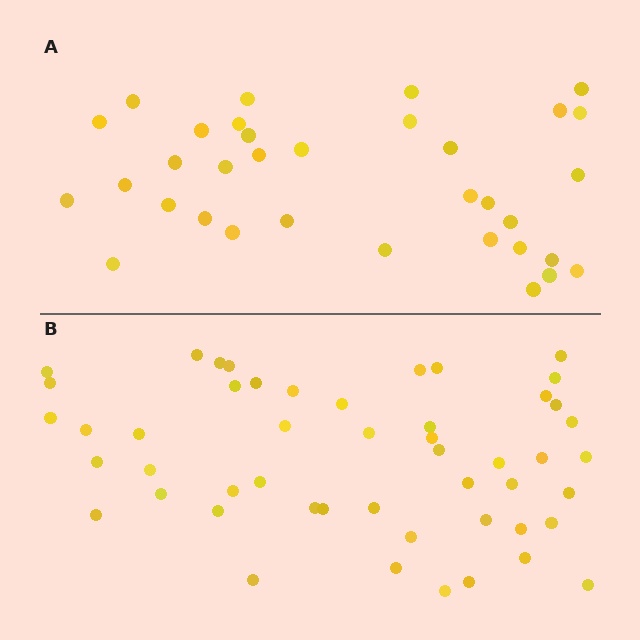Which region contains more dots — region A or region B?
Region B (the bottom region) has more dots.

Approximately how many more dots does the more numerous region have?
Region B has approximately 15 more dots than region A.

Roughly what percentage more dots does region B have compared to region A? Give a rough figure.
About 45% more.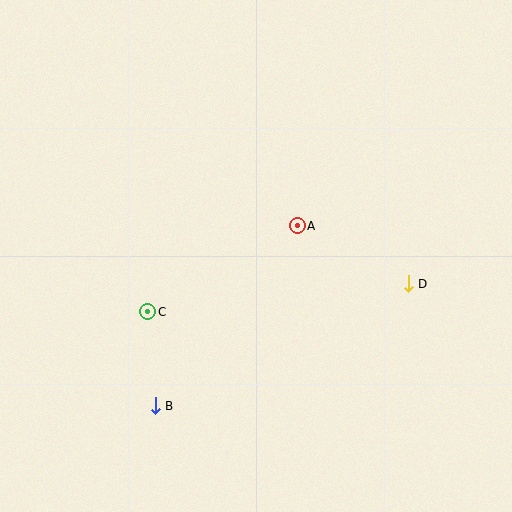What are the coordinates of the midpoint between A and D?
The midpoint between A and D is at (353, 255).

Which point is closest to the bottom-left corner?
Point B is closest to the bottom-left corner.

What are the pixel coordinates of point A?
Point A is at (297, 226).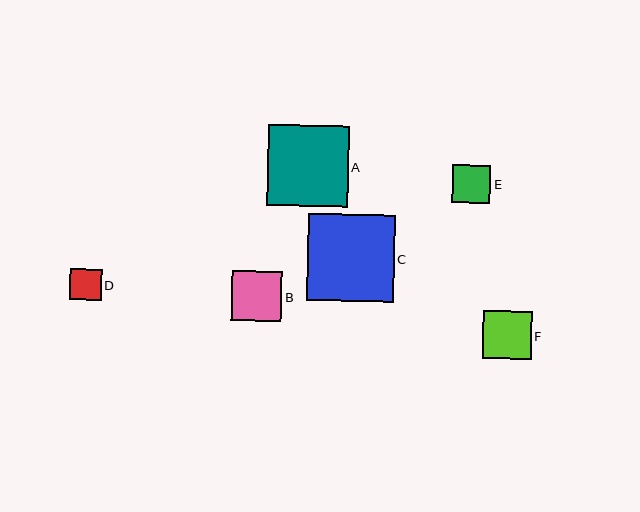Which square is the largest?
Square C is the largest with a size of approximately 87 pixels.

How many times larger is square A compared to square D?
Square A is approximately 2.6 times the size of square D.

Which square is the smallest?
Square D is the smallest with a size of approximately 32 pixels.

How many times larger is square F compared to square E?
Square F is approximately 1.3 times the size of square E.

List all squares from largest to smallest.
From largest to smallest: C, A, B, F, E, D.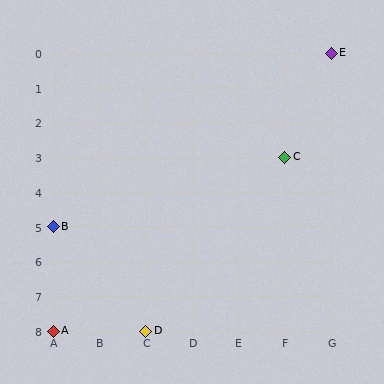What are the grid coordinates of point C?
Point C is at grid coordinates (F, 3).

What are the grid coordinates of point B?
Point B is at grid coordinates (A, 5).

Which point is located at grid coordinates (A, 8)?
Point A is at (A, 8).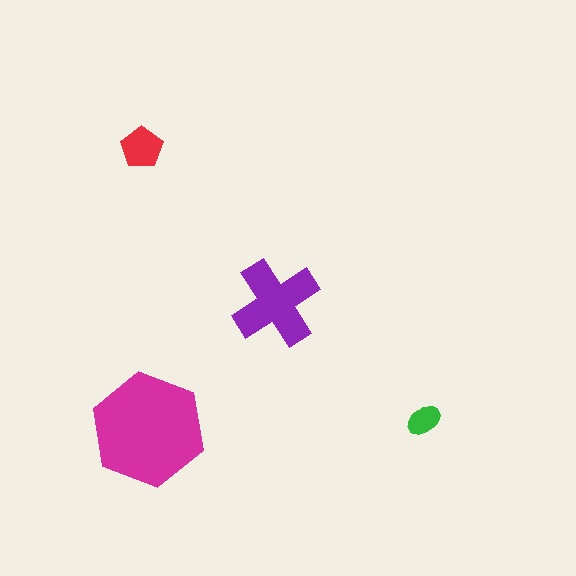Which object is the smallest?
The green ellipse.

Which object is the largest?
The magenta hexagon.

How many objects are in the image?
There are 4 objects in the image.